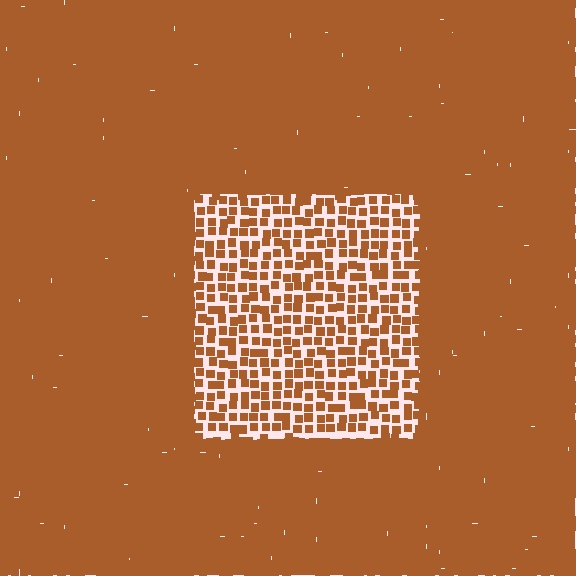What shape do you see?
I see a rectangle.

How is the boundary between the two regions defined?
The boundary is defined by a change in element density (approximately 2.8x ratio). All elements are the same color, size, and shape.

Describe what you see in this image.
The image contains small brown elements arranged at two different densities. A rectangle-shaped region is visible where the elements are less densely packed than the surrounding area.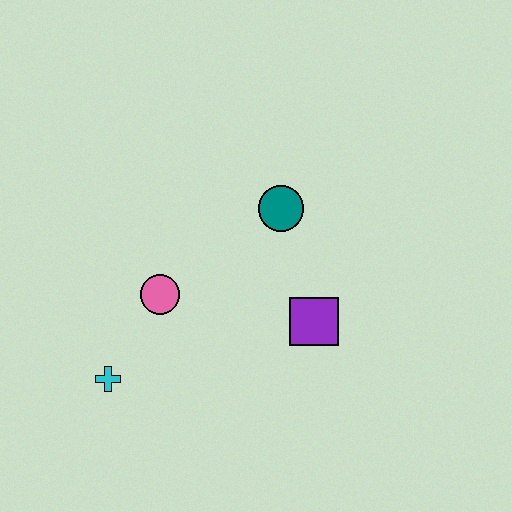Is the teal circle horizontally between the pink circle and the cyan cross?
No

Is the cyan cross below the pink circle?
Yes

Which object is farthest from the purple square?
The cyan cross is farthest from the purple square.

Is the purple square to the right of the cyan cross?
Yes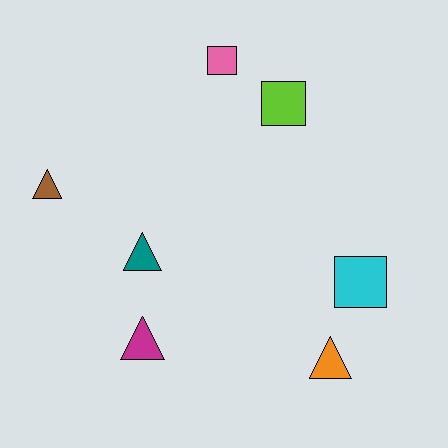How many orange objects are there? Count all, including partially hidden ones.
There is 1 orange object.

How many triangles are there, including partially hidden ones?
There are 4 triangles.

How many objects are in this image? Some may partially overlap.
There are 7 objects.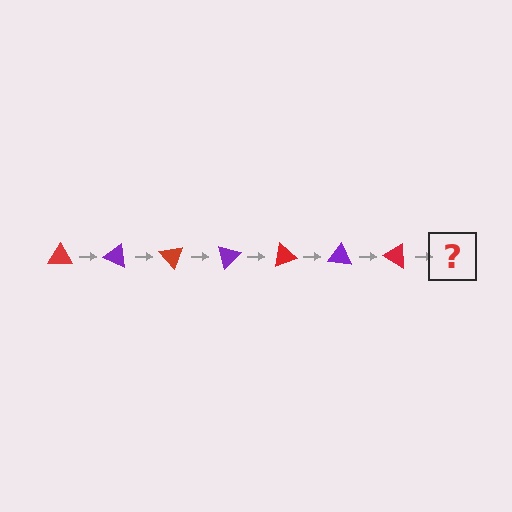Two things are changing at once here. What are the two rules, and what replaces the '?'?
The two rules are that it rotates 25 degrees each step and the color cycles through red and purple. The '?' should be a purple triangle, rotated 175 degrees from the start.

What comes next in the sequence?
The next element should be a purple triangle, rotated 175 degrees from the start.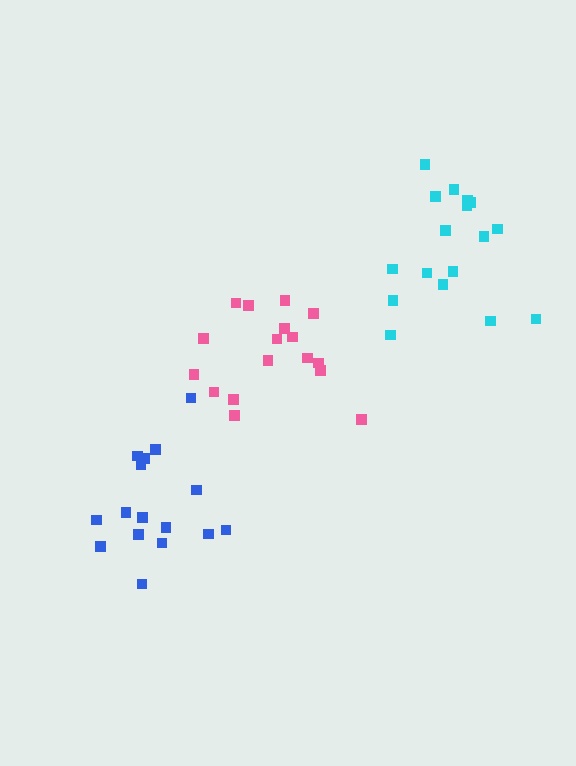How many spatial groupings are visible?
There are 3 spatial groupings.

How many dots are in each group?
Group 1: 17 dots, Group 2: 16 dots, Group 3: 17 dots (50 total).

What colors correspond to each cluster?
The clusters are colored: cyan, blue, pink.